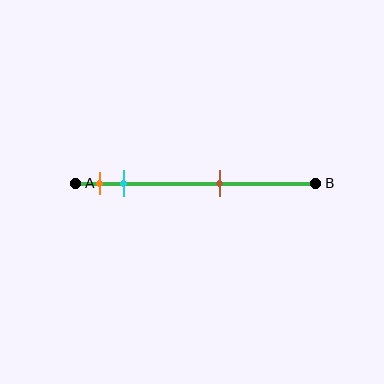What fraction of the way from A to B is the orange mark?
The orange mark is approximately 10% (0.1) of the way from A to B.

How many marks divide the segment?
There are 3 marks dividing the segment.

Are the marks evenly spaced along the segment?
No, the marks are not evenly spaced.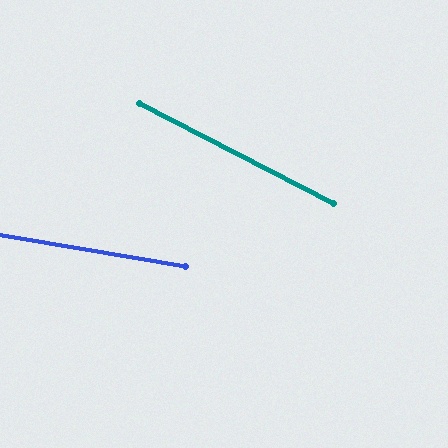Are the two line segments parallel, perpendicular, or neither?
Neither parallel nor perpendicular — they differ by about 18°.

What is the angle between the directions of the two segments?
Approximately 18 degrees.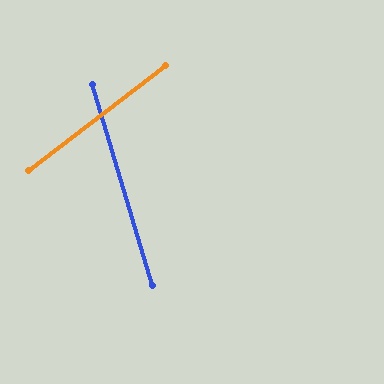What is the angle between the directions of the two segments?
Approximately 69 degrees.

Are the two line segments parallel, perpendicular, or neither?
Neither parallel nor perpendicular — they differ by about 69°.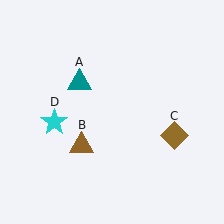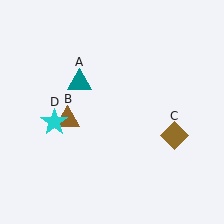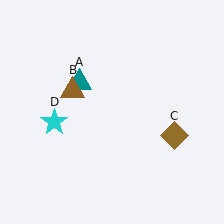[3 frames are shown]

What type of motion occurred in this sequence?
The brown triangle (object B) rotated clockwise around the center of the scene.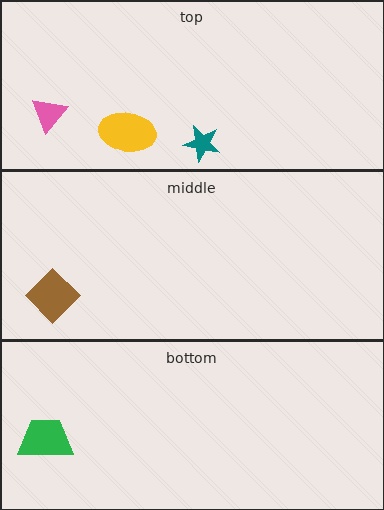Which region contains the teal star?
The top region.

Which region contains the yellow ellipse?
The top region.